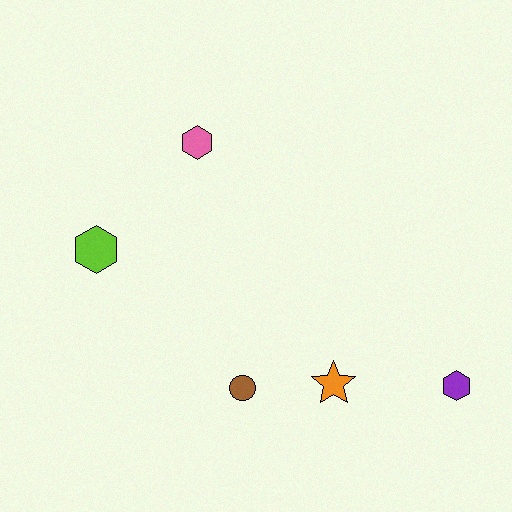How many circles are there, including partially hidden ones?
There is 1 circle.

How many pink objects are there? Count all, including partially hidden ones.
There is 1 pink object.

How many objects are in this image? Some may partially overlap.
There are 5 objects.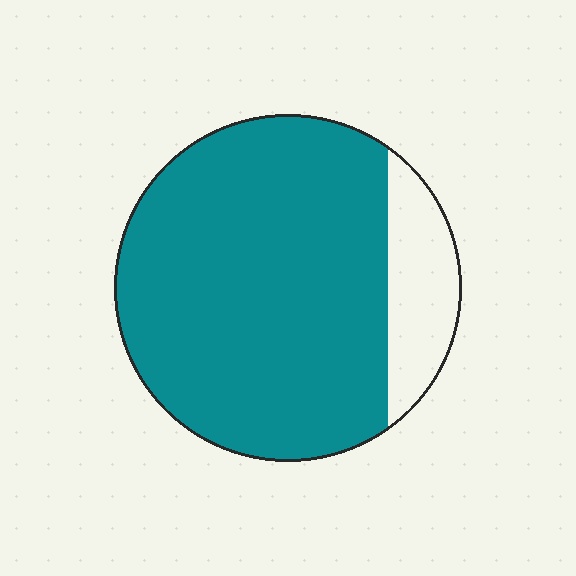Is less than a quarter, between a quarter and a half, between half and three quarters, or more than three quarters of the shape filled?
More than three quarters.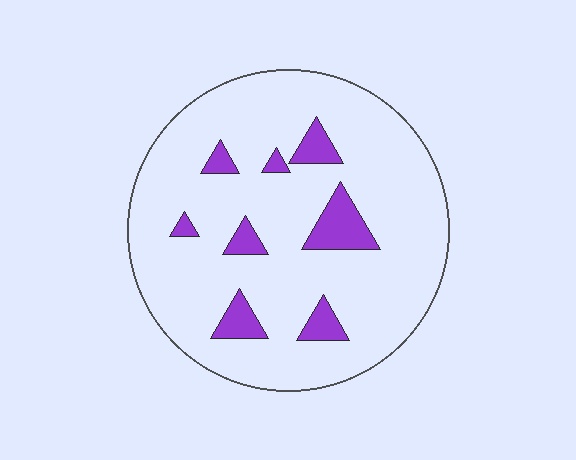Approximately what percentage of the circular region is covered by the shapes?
Approximately 10%.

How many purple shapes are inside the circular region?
8.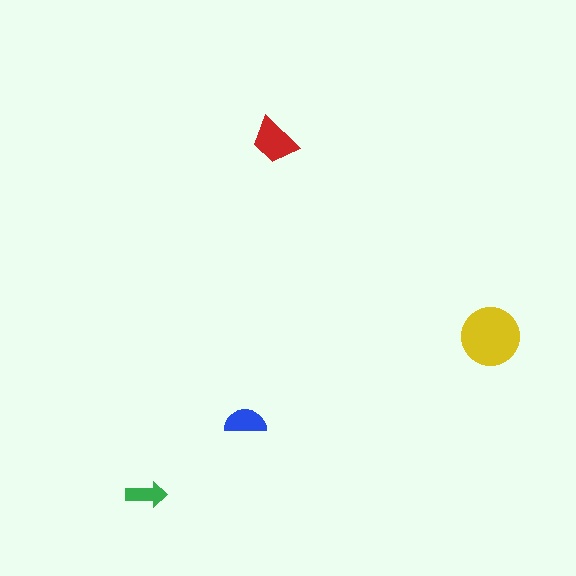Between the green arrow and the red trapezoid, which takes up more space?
The red trapezoid.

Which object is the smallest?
The green arrow.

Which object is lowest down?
The green arrow is bottommost.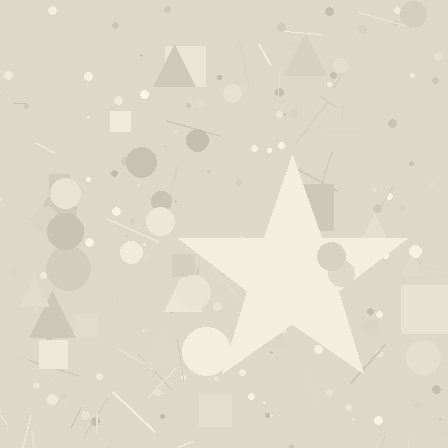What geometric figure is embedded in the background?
A star is embedded in the background.